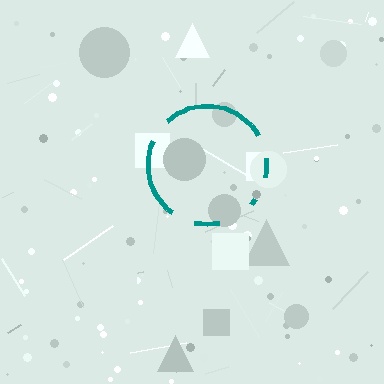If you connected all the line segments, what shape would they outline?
They would outline a circle.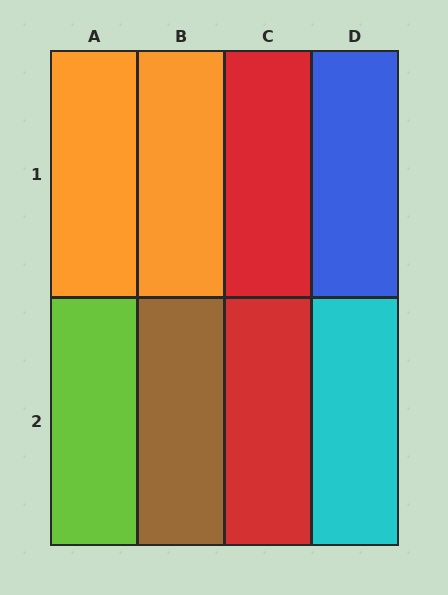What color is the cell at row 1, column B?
Orange.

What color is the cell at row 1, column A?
Orange.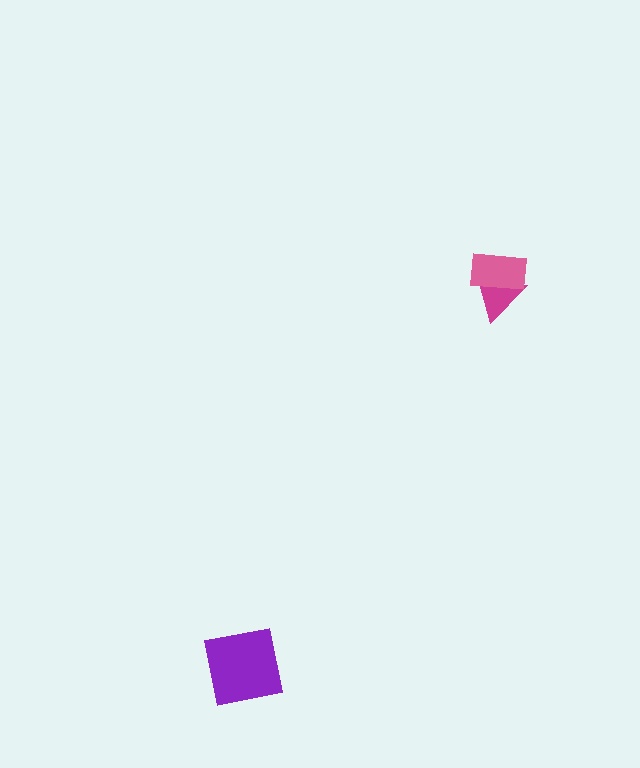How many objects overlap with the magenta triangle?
1 object overlaps with the magenta triangle.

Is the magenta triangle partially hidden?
Yes, it is partially covered by another shape.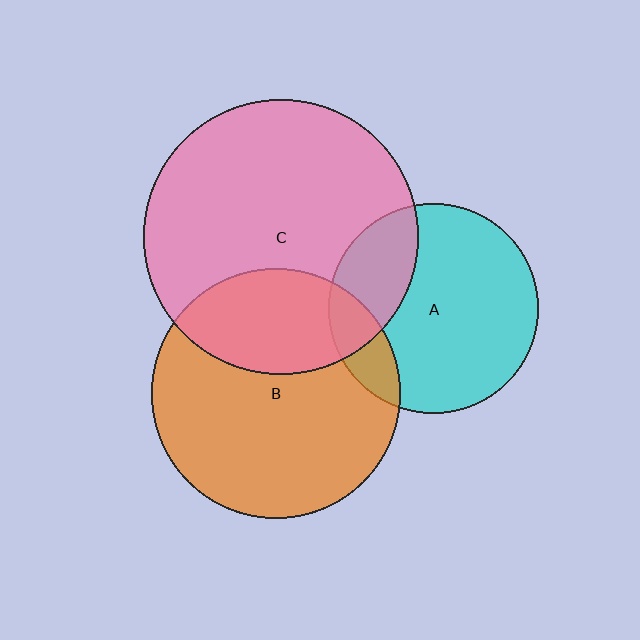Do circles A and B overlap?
Yes.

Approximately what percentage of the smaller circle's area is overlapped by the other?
Approximately 15%.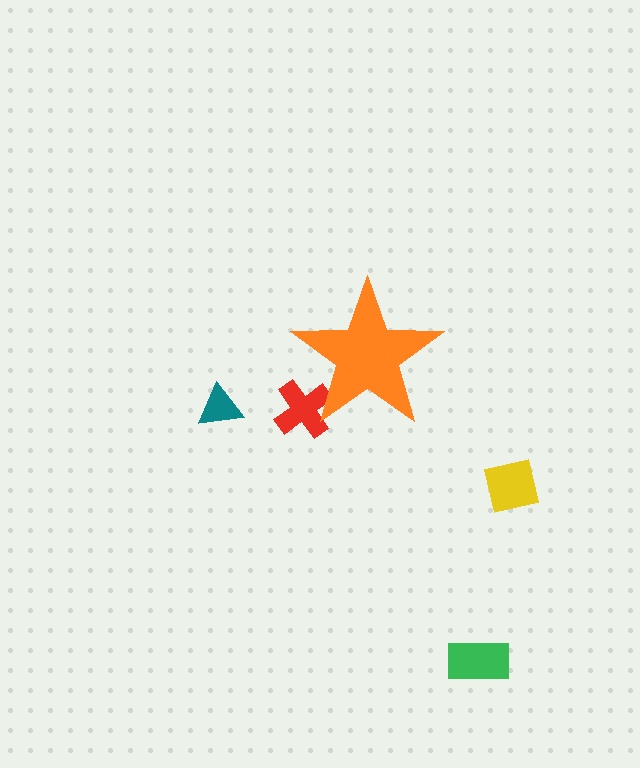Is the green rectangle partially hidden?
No, the green rectangle is fully visible.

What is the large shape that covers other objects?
An orange star.